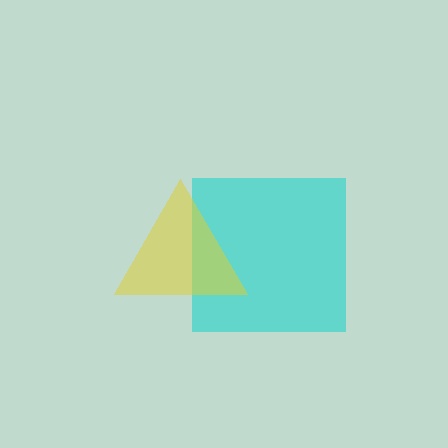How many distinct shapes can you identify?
There are 2 distinct shapes: a cyan square, a yellow triangle.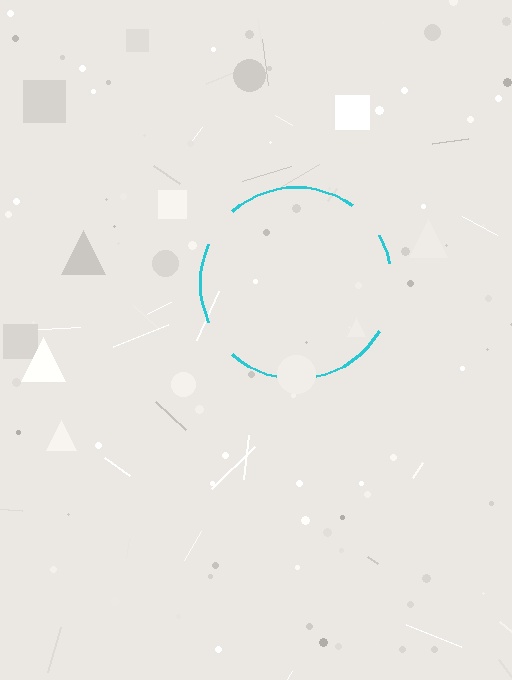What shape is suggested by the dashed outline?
The dashed outline suggests a circle.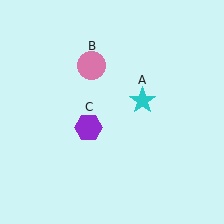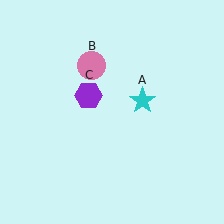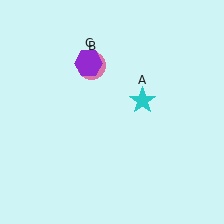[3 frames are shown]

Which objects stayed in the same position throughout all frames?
Cyan star (object A) and pink circle (object B) remained stationary.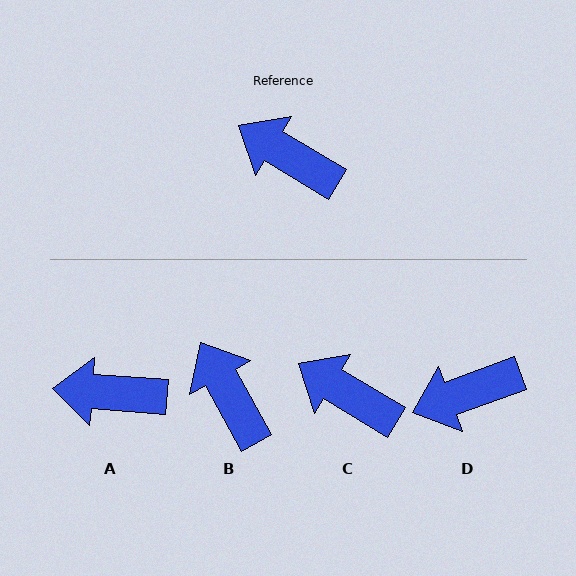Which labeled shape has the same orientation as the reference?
C.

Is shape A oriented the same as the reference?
No, it is off by about 27 degrees.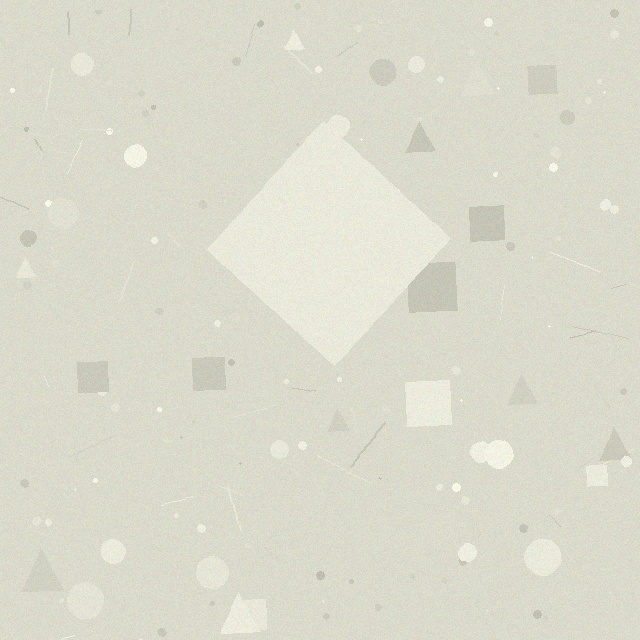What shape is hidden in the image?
A diamond is hidden in the image.